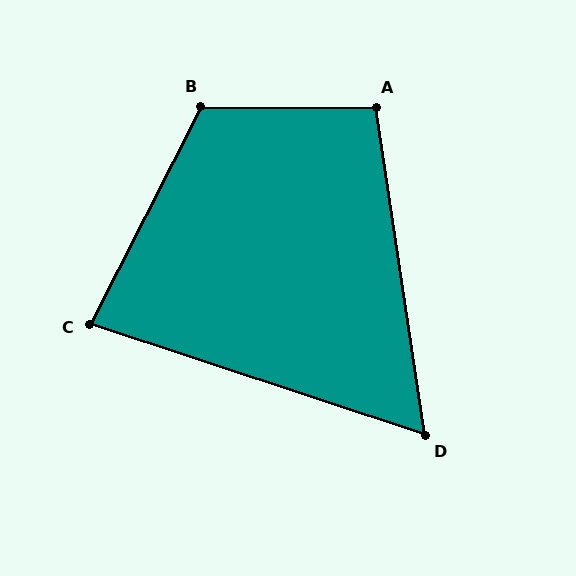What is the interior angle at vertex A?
Approximately 99 degrees (obtuse).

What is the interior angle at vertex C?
Approximately 81 degrees (acute).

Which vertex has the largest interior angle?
B, at approximately 117 degrees.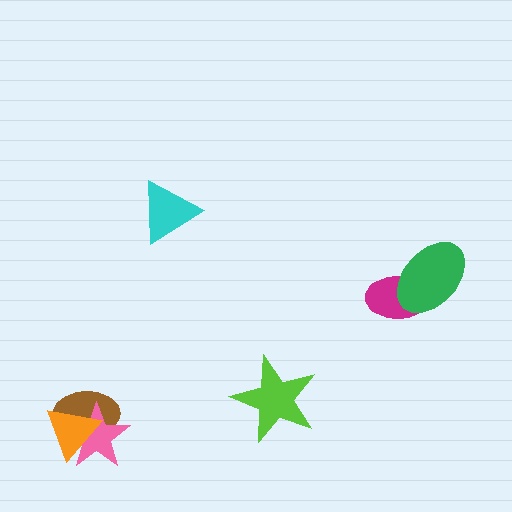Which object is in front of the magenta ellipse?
The green ellipse is in front of the magenta ellipse.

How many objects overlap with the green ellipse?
1 object overlaps with the green ellipse.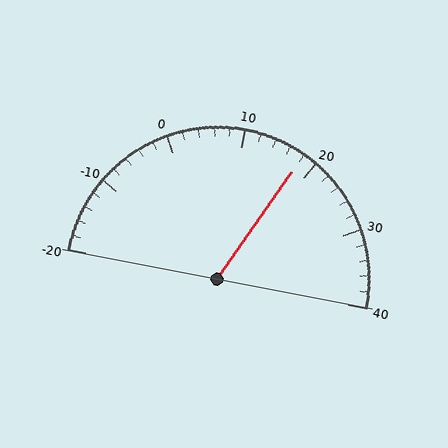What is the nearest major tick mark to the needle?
The nearest major tick mark is 20.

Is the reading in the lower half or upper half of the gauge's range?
The reading is in the upper half of the range (-20 to 40).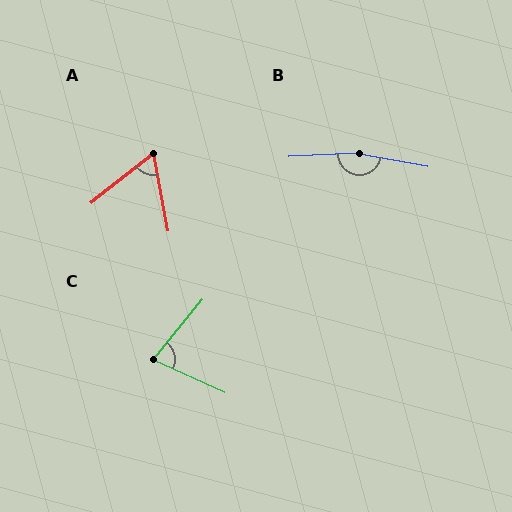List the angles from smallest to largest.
A (62°), C (75°), B (167°).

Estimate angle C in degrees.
Approximately 75 degrees.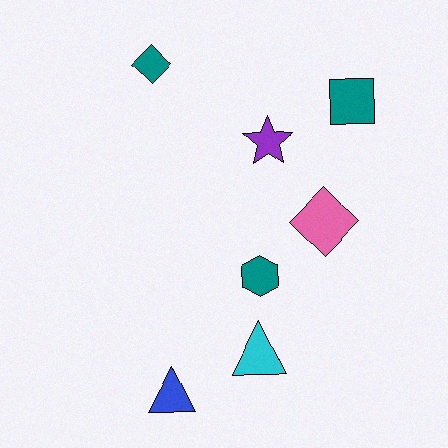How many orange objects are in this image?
There are no orange objects.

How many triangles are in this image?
There are 2 triangles.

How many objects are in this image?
There are 7 objects.